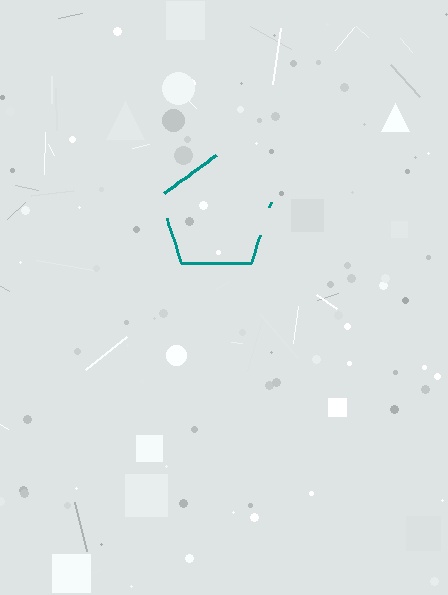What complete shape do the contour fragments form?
The contour fragments form a pentagon.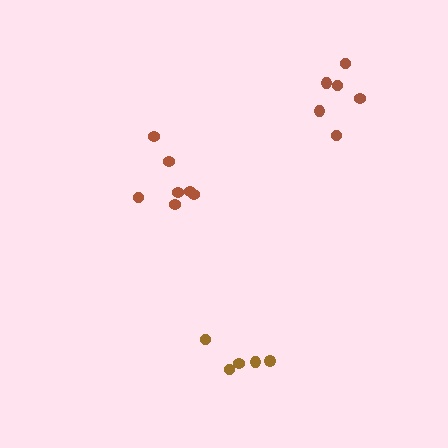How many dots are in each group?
Group 1: 7 dots, Group 2: 6 dots, Group 3: 5 dots (18 total).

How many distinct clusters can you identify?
There are 3 distinct clusters.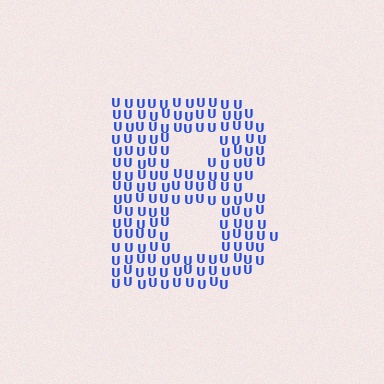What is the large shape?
The large shape is the letter B.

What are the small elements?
The small elements are letter U's.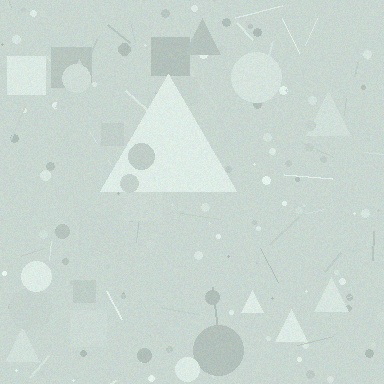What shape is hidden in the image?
A triangle is hidden in the image.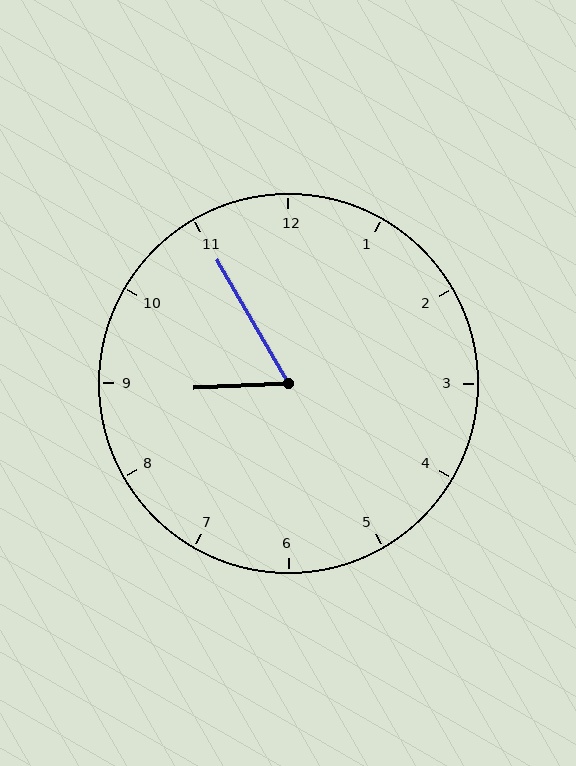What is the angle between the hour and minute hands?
Approximately 62 degrees.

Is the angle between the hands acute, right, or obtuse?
It is acute.